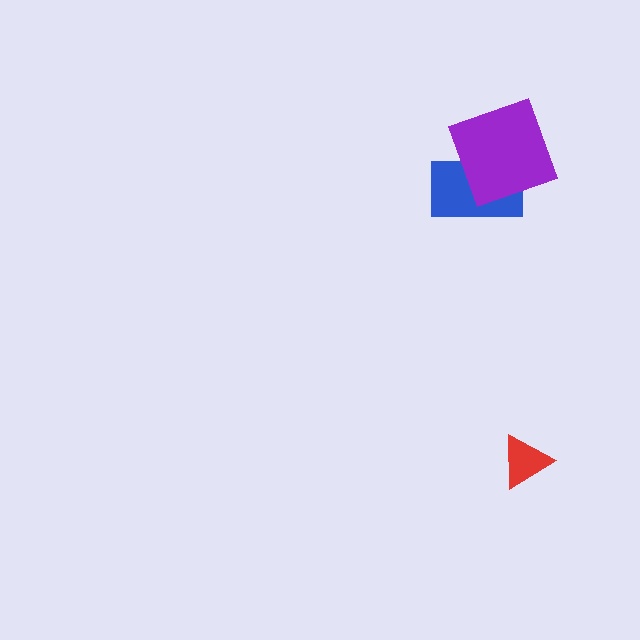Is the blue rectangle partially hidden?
Yes, it is partially covered by another shape.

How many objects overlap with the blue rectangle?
1 object overlaps with the blue rectangle.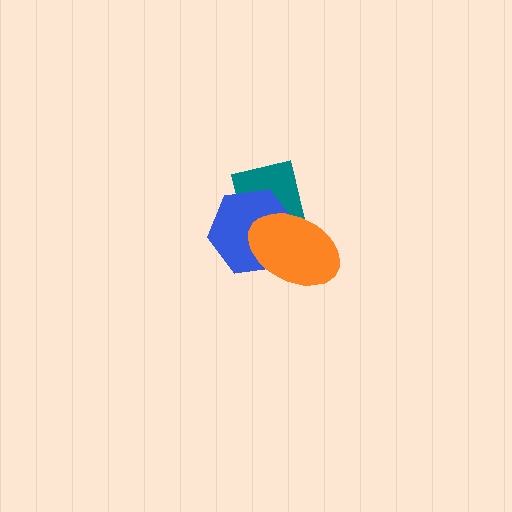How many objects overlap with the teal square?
2 objects overlap with the teal square.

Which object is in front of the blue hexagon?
The orange ellipse is in front of the blue hexagon.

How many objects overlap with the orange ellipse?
2 objects overlap with the orange ellipse.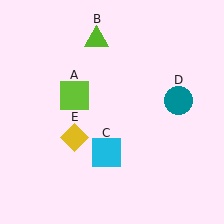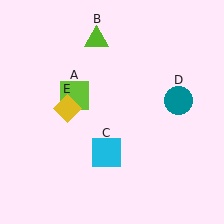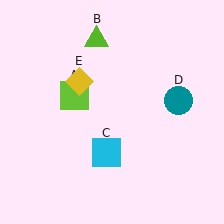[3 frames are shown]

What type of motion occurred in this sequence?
The yellow diamond (object E) rotated clockwise around the center of the scene.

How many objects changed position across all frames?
1 object changed position: yellow diamond (object E).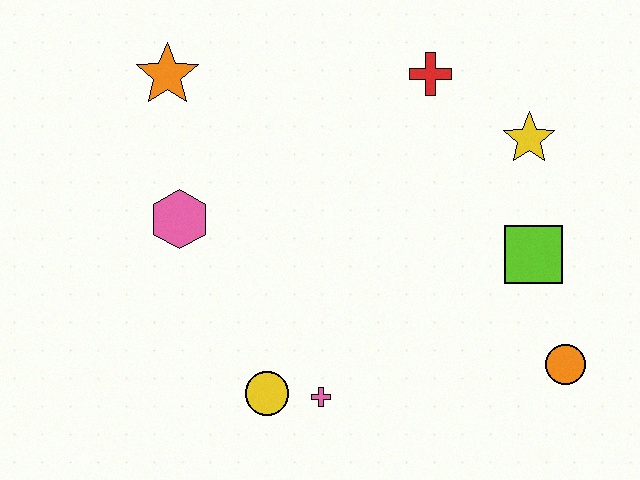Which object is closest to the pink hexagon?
The orange star is closest to the pink hexagon.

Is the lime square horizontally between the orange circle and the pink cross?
Yes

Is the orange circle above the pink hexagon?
No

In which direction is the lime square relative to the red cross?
The lime square is below the red cross.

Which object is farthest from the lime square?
The orange star is farthest from the lime square.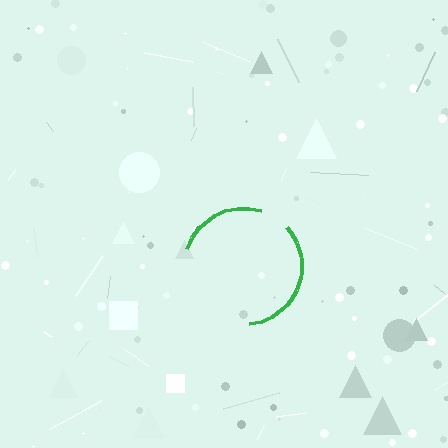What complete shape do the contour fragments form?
The contour fragments form a circle.